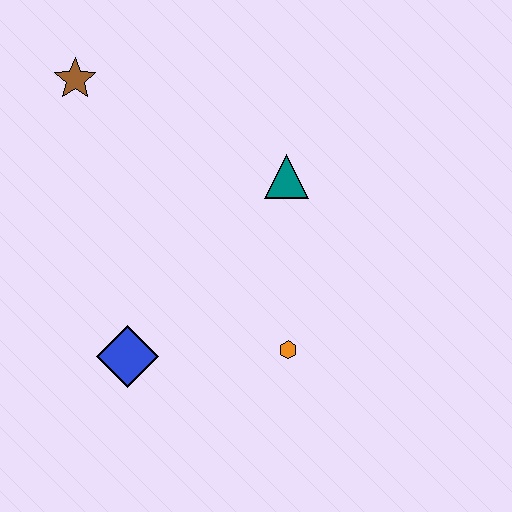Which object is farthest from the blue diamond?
The brown star is farthest from the blue diamond.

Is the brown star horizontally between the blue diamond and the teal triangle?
No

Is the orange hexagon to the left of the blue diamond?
No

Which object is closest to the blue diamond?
The orange hexagon is closest to the blue diamond.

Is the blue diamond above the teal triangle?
No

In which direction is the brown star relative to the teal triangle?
The brown star is to the left of the teal triangle.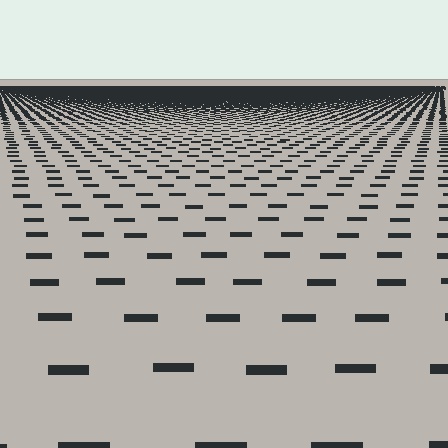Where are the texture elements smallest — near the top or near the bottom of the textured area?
Near the top.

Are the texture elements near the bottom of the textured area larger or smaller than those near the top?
Larger. Near the bottom, elements are closer to the viewer and appear at a bigger on-screen size.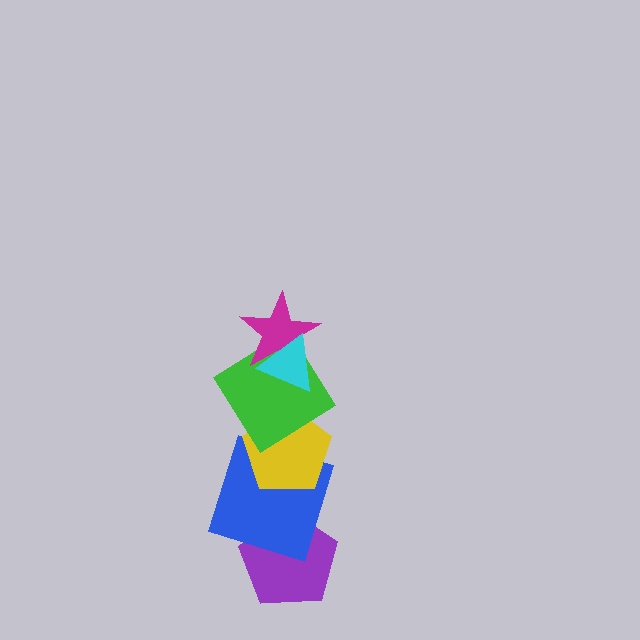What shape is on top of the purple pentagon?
The blue square is on top of the purple pentagon.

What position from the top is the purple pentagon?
The purple pentagon is 6th from the top.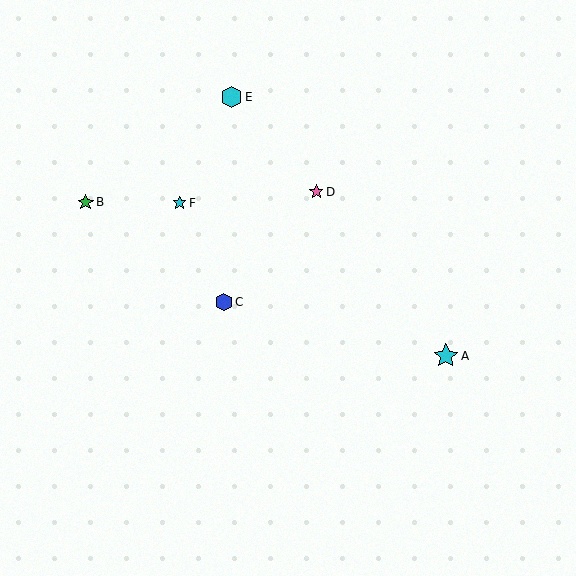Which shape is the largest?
The cyan star (labeled A) is the largest.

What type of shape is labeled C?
Shape C is a blue hexagon.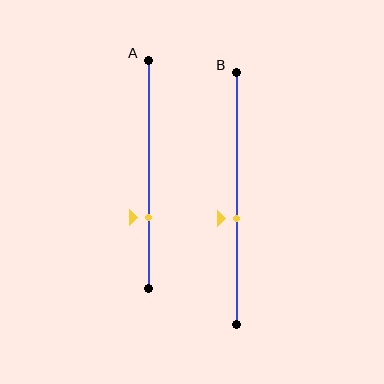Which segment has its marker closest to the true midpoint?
Segment B has its marker closest to the true midpoint.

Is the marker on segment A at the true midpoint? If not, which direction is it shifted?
No, the marker on segment A is shifted downward by about 19% of the segment length.